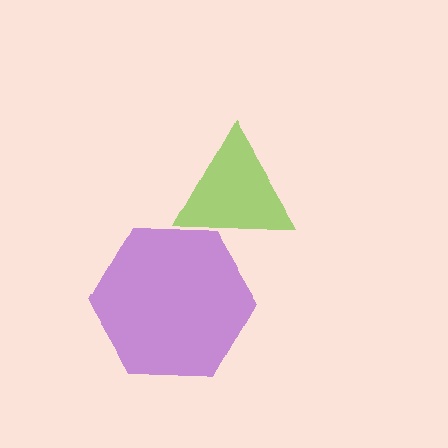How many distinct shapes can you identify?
There are 2 distinct shapes: a purple hexagon, a lime triangle.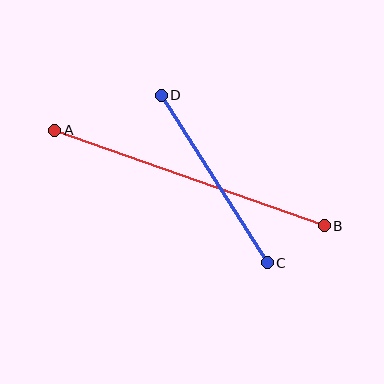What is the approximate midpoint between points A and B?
The midpoint is at approximately (190, 178) pixels.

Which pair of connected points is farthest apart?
Points A and B are farthest apart.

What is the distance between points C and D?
The distance is approximately 198 pixels.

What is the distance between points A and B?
The distance is approximately 286 pixels.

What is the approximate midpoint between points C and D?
The midpoint is at approximately (214, 179) pixels.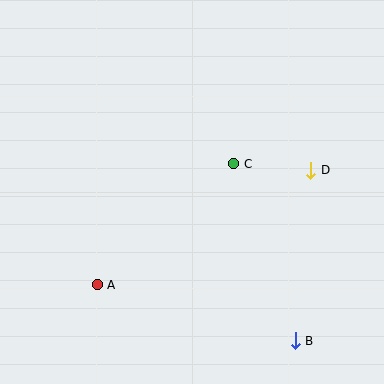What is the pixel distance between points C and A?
The distance between C and A is 183 pixels.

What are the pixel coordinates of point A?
Point A is at (97, 285).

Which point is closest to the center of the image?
Point C at (234, 164) is closest to the center.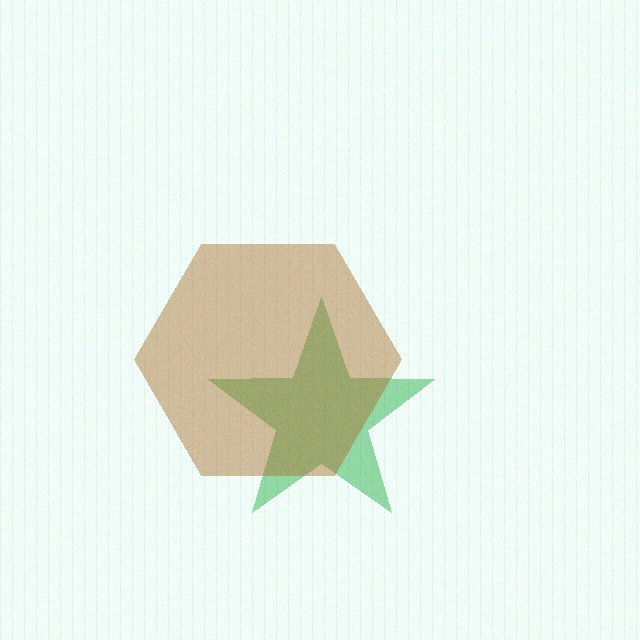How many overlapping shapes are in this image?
There are 2 overlapping shapes in the image.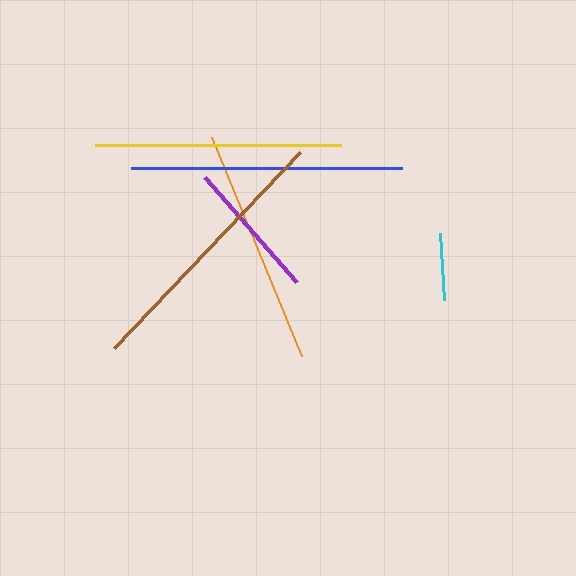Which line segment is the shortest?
The cyan line is the shortest at approximately 67 pixels.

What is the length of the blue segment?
The blue segment is approximately 271 pixels long.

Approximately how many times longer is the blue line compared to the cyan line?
The blue line is approximately 4.0 times the length of the cyan line.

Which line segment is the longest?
The blue line is the longest at approximately 271 pixels.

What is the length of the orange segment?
The orange segment is approximately 236 pixels long.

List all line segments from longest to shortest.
From longest to shortest: blue, brown, yellow, orange, purple, cyan.